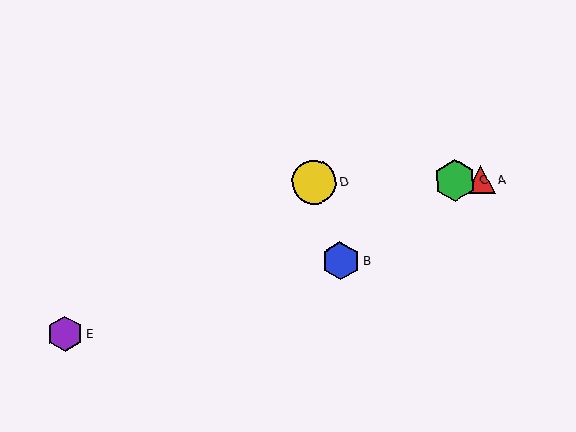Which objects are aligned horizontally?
Objects A, C, D are aligned horizontally.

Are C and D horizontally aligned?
Yes, both are at y≈180.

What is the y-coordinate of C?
Object C is at y≈180.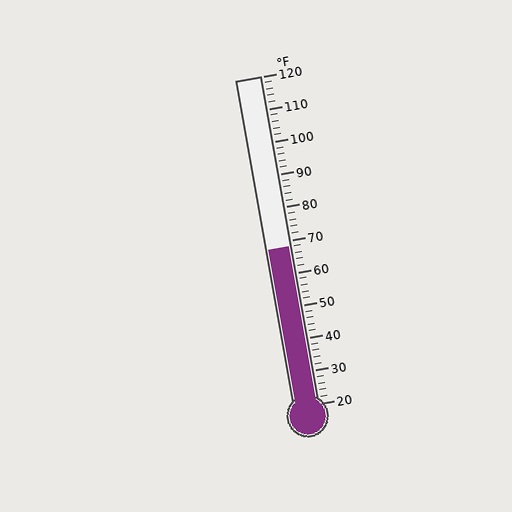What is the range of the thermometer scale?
The thermometer scale ranges from 20°F to 120°F.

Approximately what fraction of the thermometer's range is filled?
The thermometer is filled to approximately 50% of its range.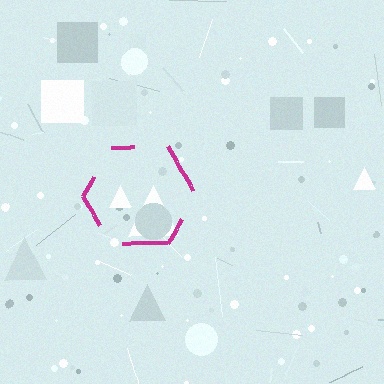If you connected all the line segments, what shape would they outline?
They would outline a hexagon.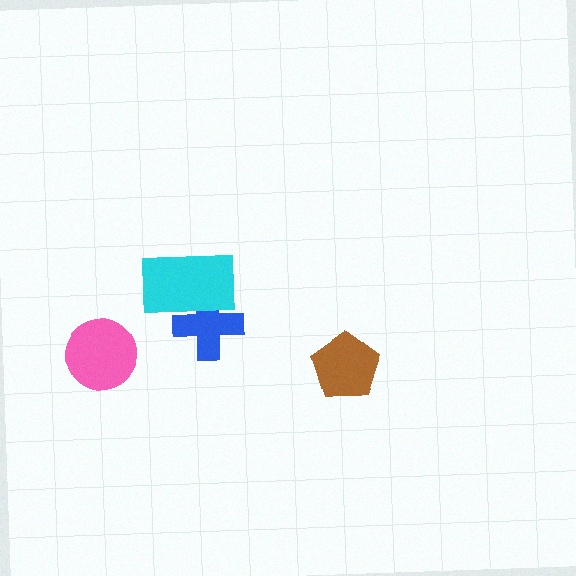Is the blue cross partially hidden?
Yes, it is partially covered by another shape.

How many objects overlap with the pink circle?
0 objects overlap with the pink circle.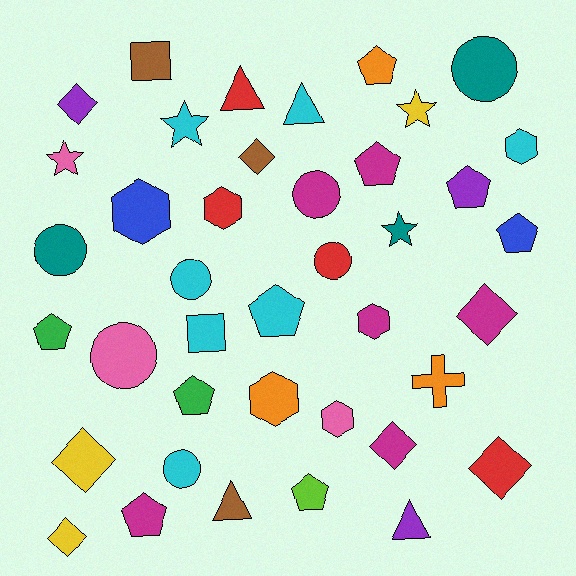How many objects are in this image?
There are 40 objects.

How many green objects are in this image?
There are 2 green objects.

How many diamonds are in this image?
There are 7 diamonds.